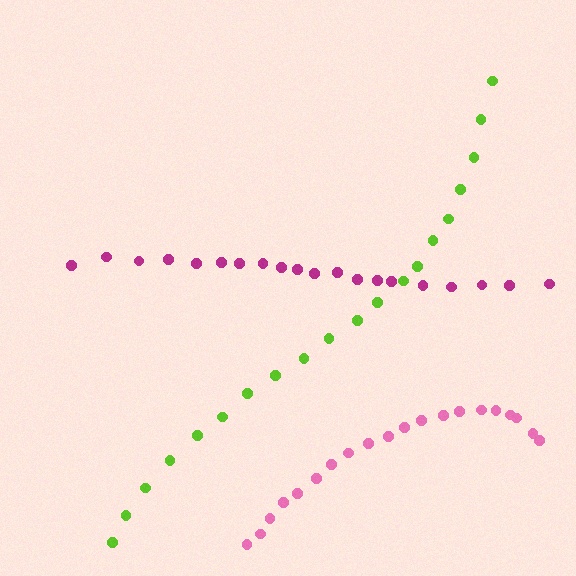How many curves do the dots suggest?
There are 3 distinct paths.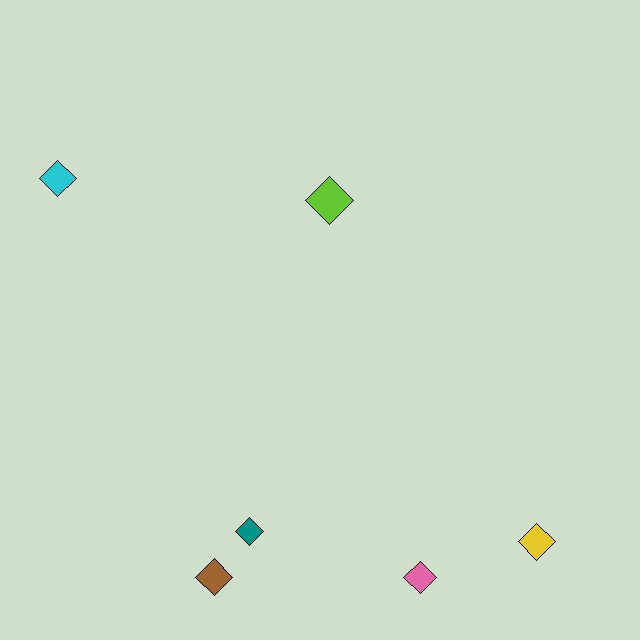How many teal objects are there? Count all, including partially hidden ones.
There is 1 teal object.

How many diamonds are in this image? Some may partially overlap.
There are 6 diamonds.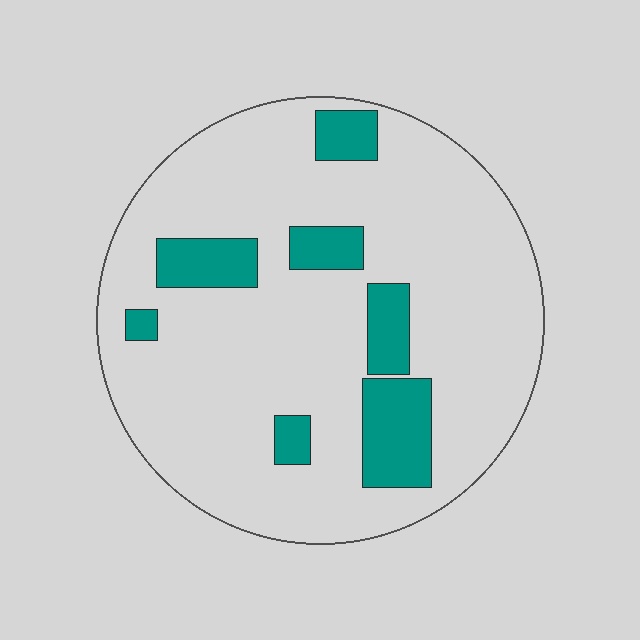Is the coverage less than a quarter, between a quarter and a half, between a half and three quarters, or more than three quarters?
Less than a quarter.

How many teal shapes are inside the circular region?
7.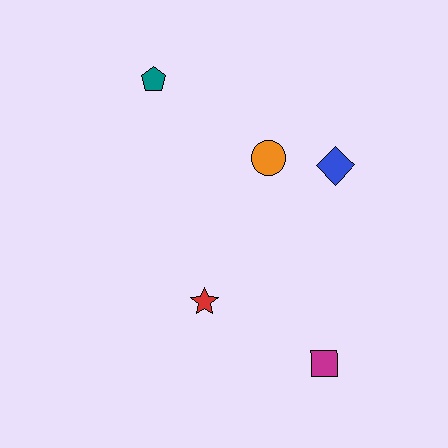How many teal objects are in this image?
There is 1 teal object.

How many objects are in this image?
There are 5 objects.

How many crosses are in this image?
There are no crosses.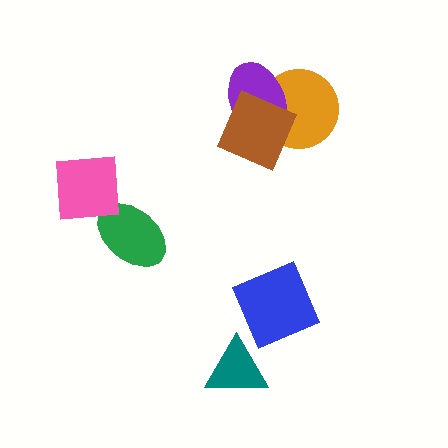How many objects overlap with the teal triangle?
0 objects overlap with the teal triangle.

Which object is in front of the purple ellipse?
The brown diamond is in front of the purple ellipse.